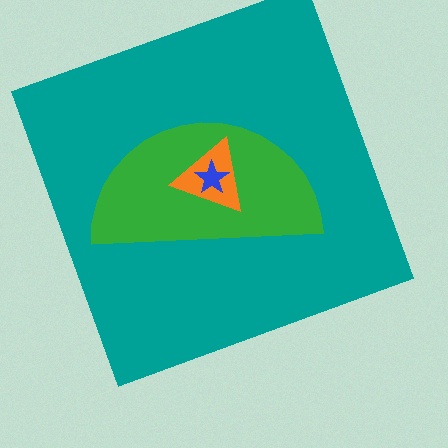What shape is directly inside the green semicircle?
The orange triangle.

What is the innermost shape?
The blue star.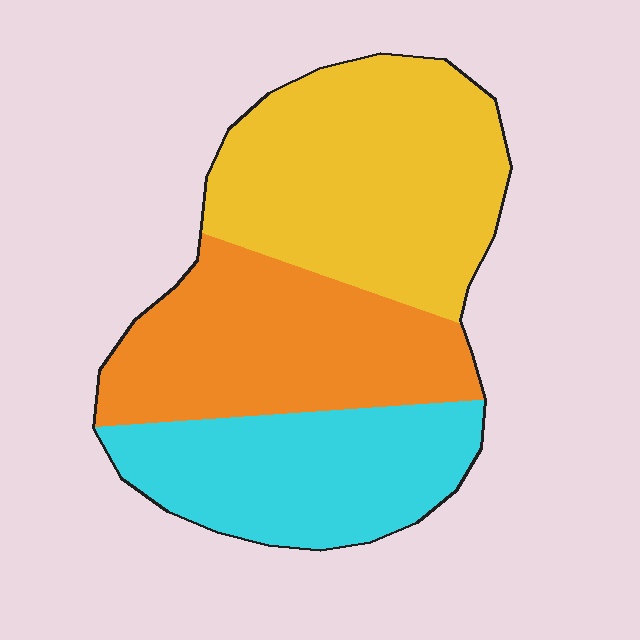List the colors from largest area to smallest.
From largest to smallest: yellow, orange, cyan.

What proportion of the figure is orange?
Orange covers around 30% of the figure.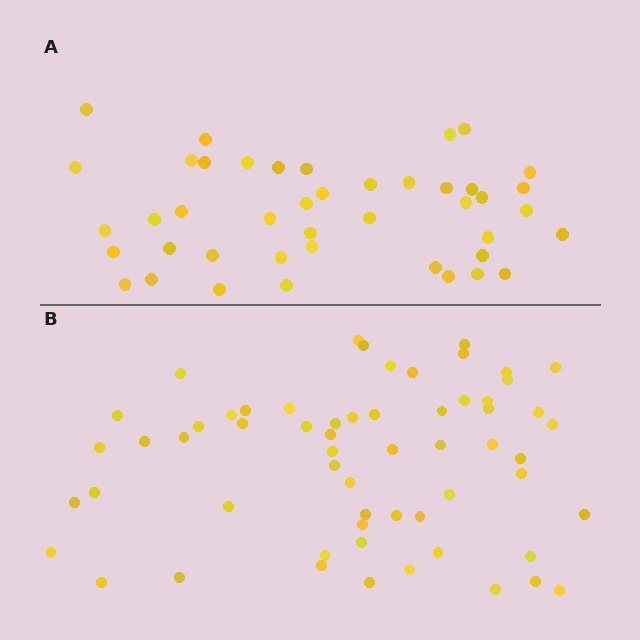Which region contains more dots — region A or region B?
Region B (the bottom region) has more dots.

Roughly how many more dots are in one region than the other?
Region B has approximately 15 more dots than region A.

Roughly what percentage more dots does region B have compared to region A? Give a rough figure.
About 40% more.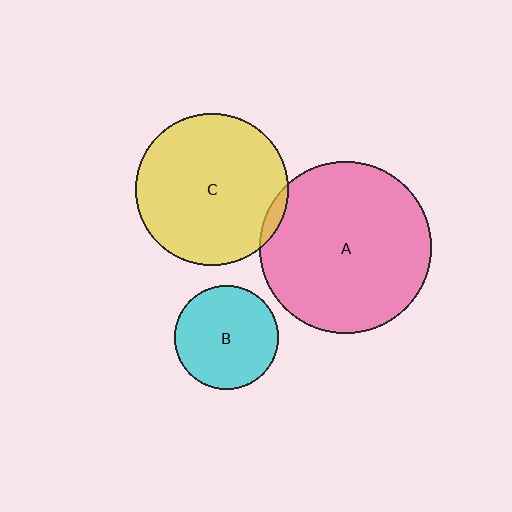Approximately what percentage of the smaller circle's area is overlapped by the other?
Approximately 5%.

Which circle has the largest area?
Circle A (pink).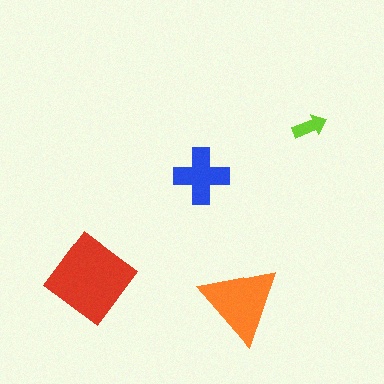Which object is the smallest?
The lime arrow.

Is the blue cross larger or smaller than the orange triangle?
Smaller.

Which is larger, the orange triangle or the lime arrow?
The orange triangle.